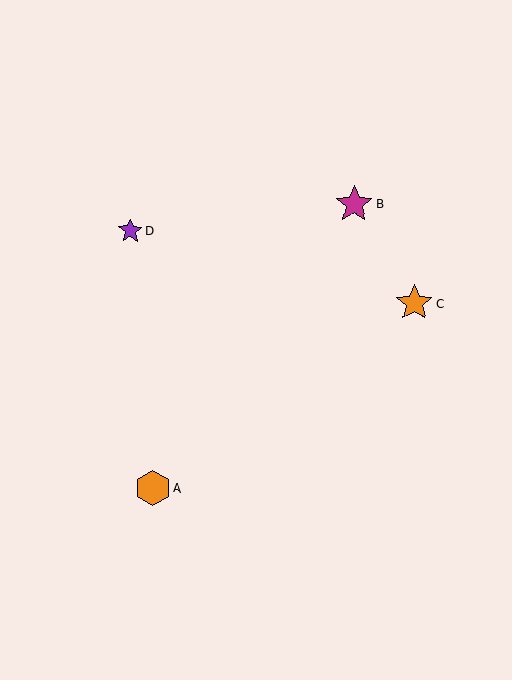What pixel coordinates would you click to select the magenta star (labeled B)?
Click at (354, 204) to select the magenta star B.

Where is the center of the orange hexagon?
The center of the orange hexagon is at (153, 488).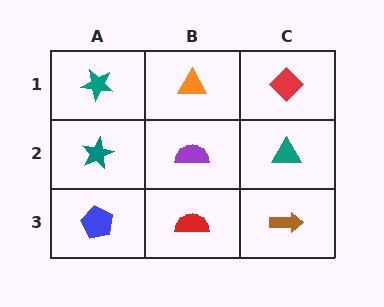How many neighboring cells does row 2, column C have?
3.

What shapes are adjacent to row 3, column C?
A teal triangle (row 2, column C), a red semicircle (row 3, column B).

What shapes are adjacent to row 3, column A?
A teal star (row 2, column A), a red semicircle (row 3, column B).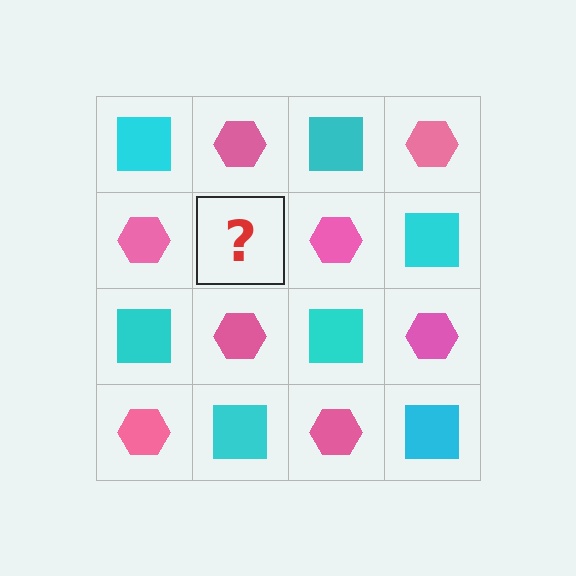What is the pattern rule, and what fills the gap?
The rule is that it alternates cyan square and pink hexagon in a checkerboard pattern. The gap should be filled with a cyan square.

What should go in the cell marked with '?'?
The missing cell should contain a cyan square.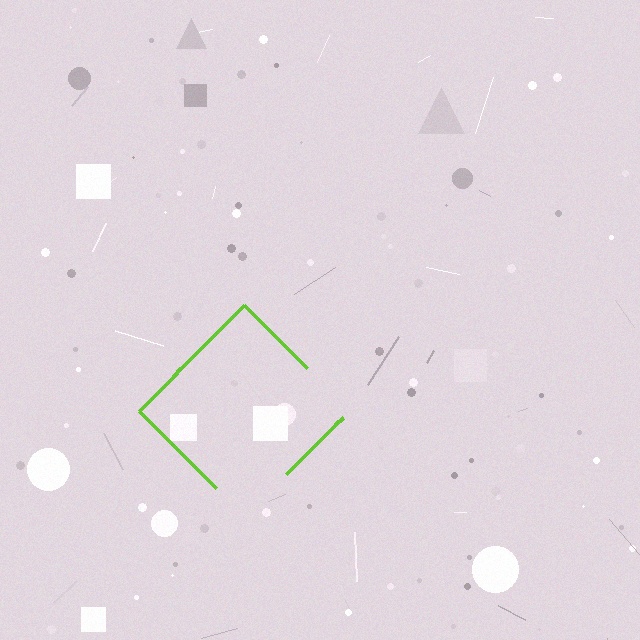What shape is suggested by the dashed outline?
The dashed outline suggests a diamond.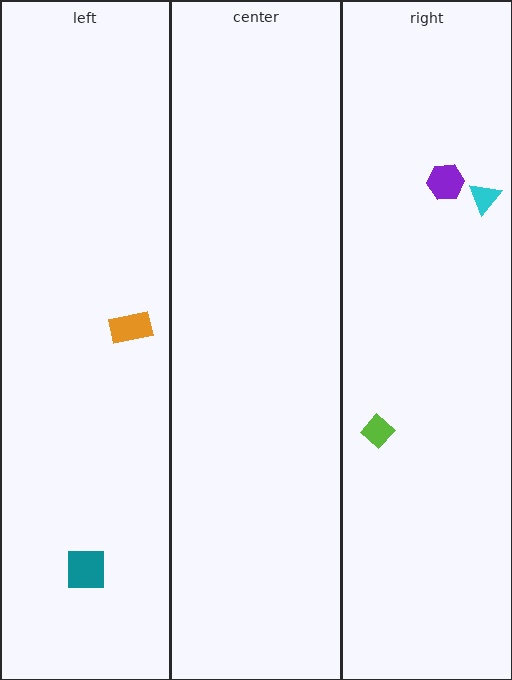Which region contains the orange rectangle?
The left region.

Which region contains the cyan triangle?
The right region.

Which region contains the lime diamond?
The right region.